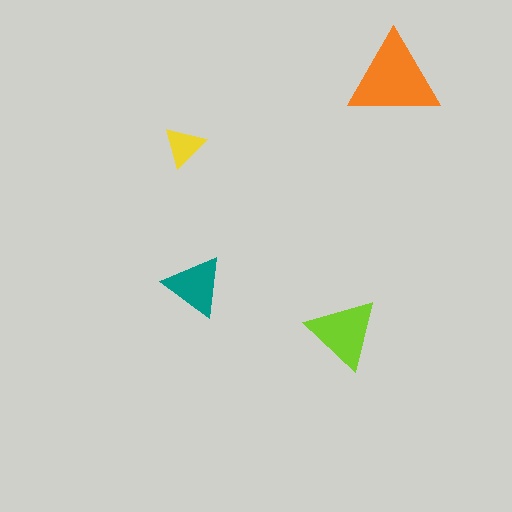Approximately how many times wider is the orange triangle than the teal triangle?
About 1.5 times wider.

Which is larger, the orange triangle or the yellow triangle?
The orange one.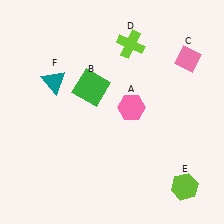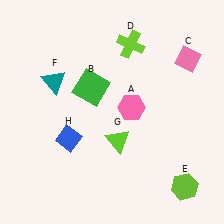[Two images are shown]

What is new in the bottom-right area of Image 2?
A lime triangle (G) was added in the bottom-right area of Image 2.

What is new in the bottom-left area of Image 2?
A blue diamond (H) was added in the bottom-left area of Image 2.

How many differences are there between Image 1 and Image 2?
There are 2 differences between the two images.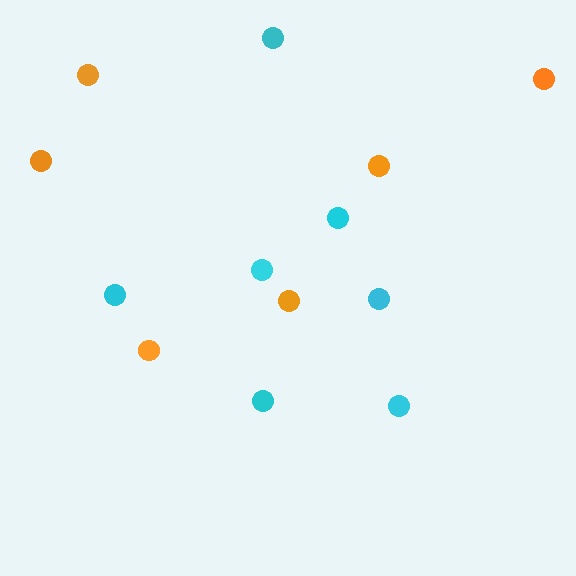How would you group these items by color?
There are 2 groups: one group of cyan circles (7) and one group of orange circles (6).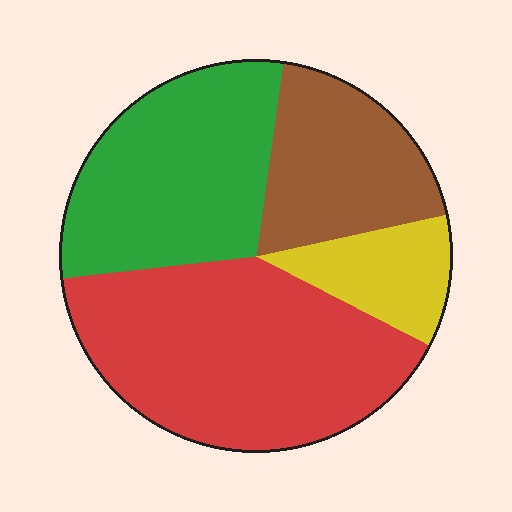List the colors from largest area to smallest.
From largest to smallest: red, green, brown, yellow.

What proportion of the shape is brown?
Brown takes up about one fifth (1/5) of the shape.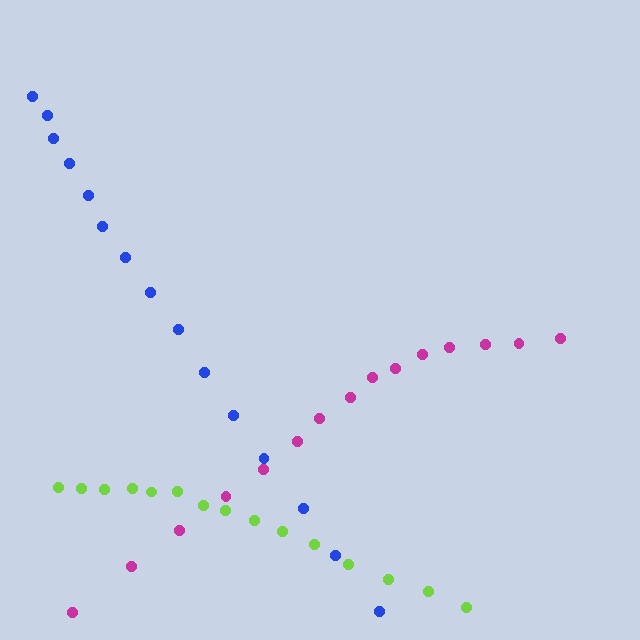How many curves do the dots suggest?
There are 3 distinct paths.